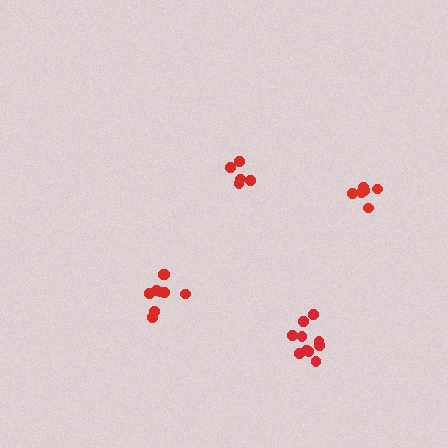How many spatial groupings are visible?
There are 4 spatial groupings.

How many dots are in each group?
Group 1: 9 dots, Group 2: 6 dots, Group 3: 5 dots, Group 4: 10 dots (30 total).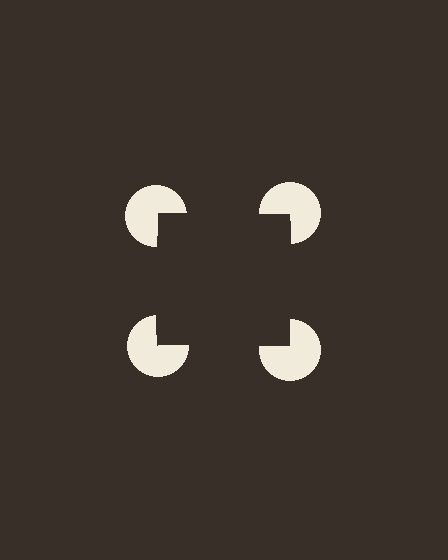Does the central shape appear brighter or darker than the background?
It typically appears slightly darker than the background, even though no actual brightness change is drawn.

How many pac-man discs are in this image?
There are 4 — one at each vertex of the illusory square.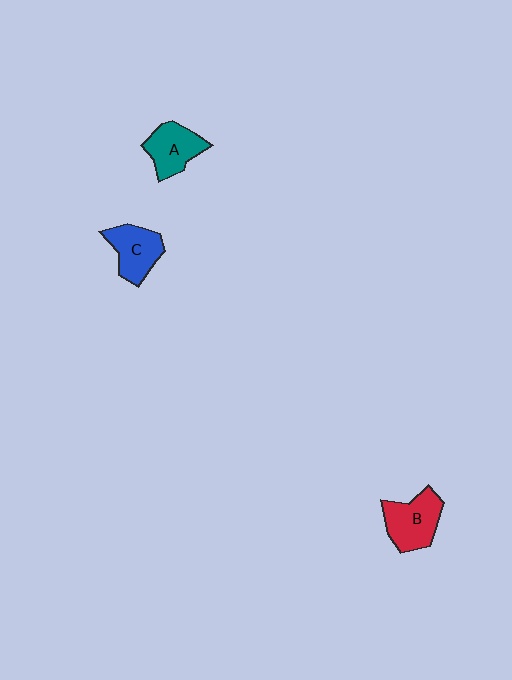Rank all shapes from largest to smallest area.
From largest to smallest: B (red), C (blue), A (teal).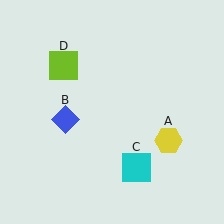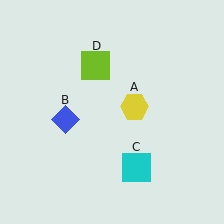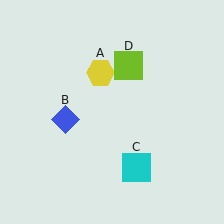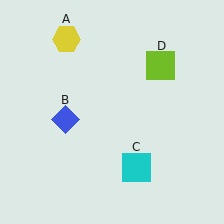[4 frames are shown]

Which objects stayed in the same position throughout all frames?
Blue diamond (object B) and cyan square (object C) remained stationary.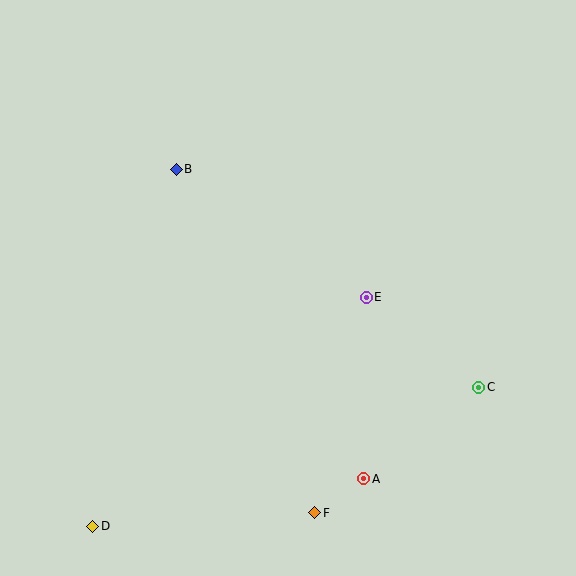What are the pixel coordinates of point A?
Point A is at (364, 479).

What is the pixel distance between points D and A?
The distance between D and A is 275 pixels.